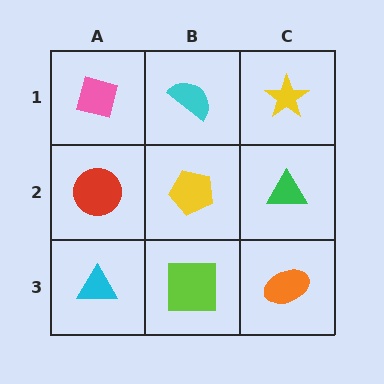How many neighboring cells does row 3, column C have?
2.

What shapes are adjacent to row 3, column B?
A yellow pentagon (row 2, column B), a cyan triangle (row 3, column A), an orange ellipse (row 3, column C).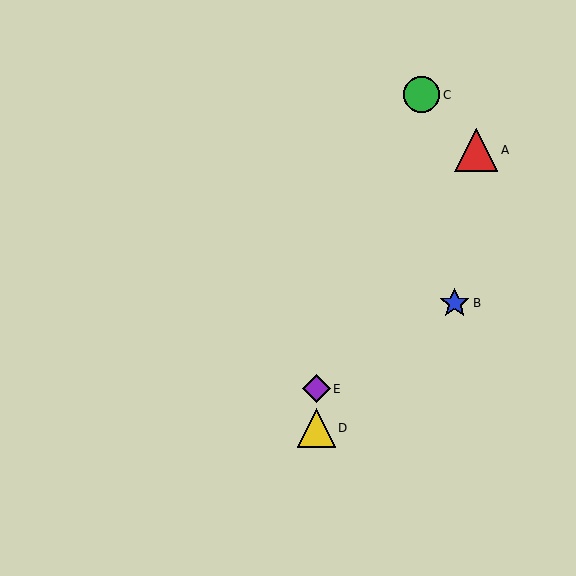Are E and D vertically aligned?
Yes, both are at x≈316.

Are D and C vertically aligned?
No, D is at x≈316 and C is at x≈422.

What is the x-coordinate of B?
Object B is at x≈455.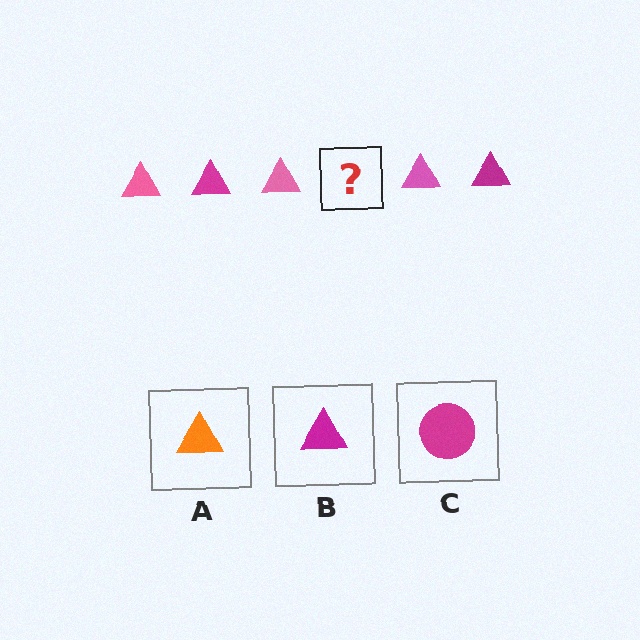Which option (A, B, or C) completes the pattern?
B.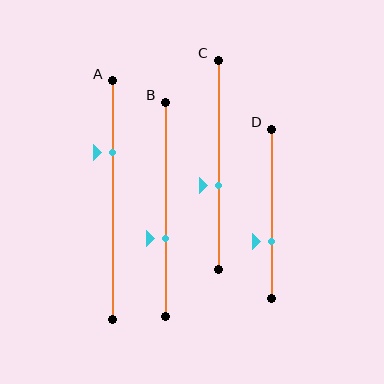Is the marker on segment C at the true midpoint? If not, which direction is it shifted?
No, the marker on segment C is shifted downward by about 10% of the segment length.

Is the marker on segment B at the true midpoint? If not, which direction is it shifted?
No, the marker on segment B is shifted downward by about 14% of the segment length.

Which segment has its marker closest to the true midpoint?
Segment C has its marker closest to the true midpoint.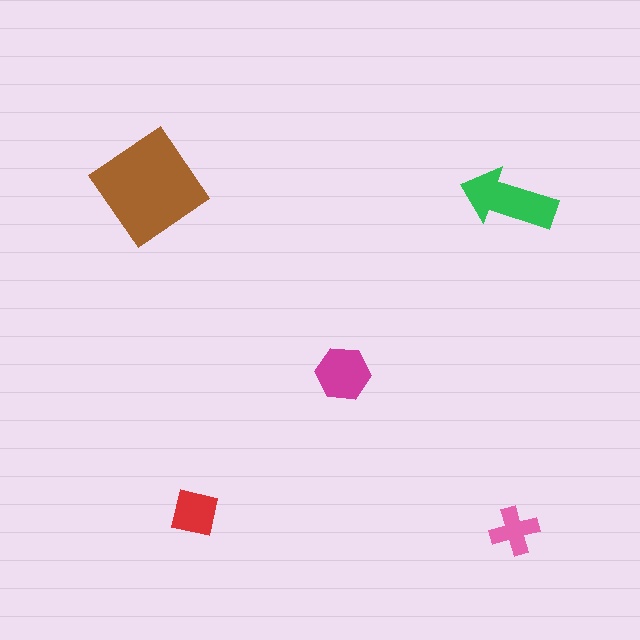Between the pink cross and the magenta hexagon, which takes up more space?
The magenta hexagon.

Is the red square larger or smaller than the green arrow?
Smaller.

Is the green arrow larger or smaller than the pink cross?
Larger.